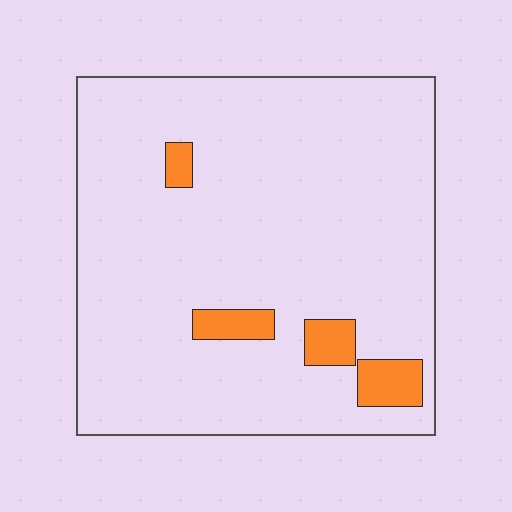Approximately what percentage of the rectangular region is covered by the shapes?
Approximately 5%.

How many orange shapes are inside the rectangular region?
4.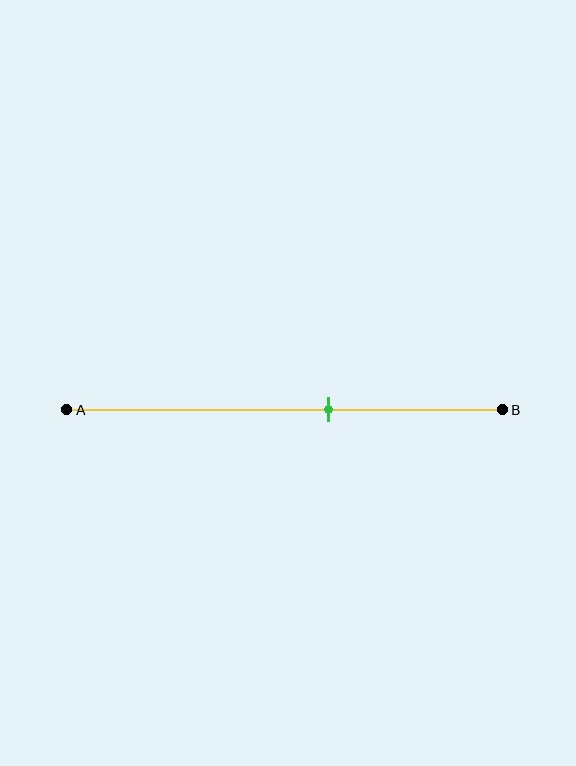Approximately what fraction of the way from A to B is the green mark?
The green mark is approximately 60% of the way from A to B.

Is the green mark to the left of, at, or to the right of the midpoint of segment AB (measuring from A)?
The green mark is to the right of the midpoint of segment AB.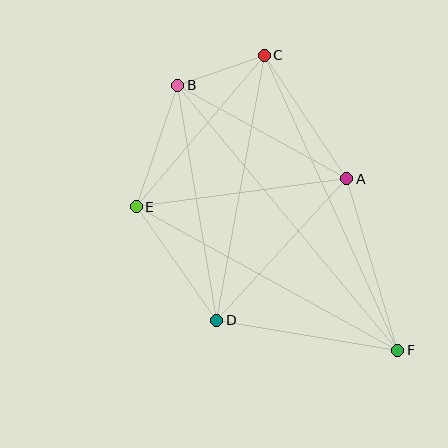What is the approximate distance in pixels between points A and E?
The distance between A and E is approximately 212 pixels.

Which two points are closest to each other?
Points B and C are closest to each other.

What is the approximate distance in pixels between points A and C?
The distance between A and C is approximately 148 pixels.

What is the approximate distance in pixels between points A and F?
The distance between A and F is approximately 179 pixels.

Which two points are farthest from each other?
Points B and F are farthest from each other.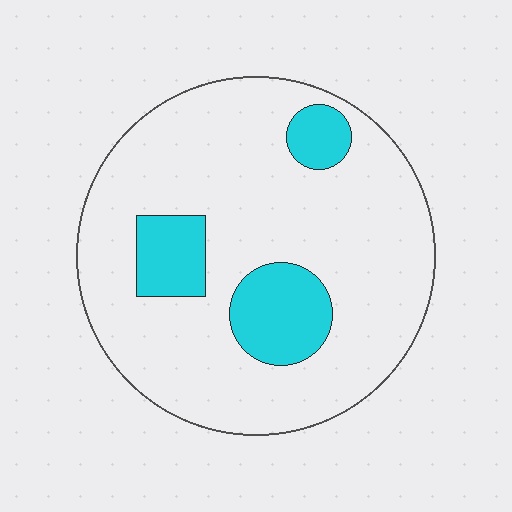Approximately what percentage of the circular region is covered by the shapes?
Approximately 15%.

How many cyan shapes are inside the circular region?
3.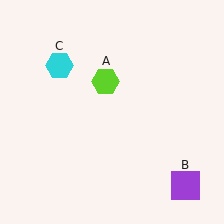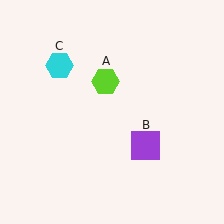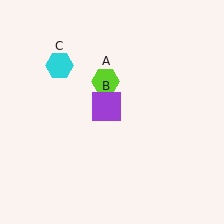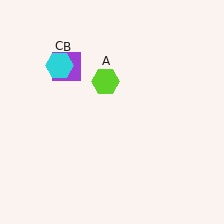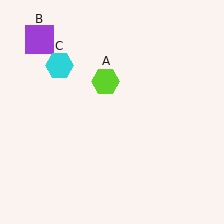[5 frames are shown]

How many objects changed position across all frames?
1 object changed position: purple square (object B).